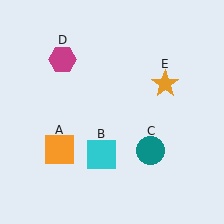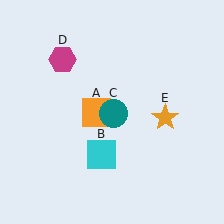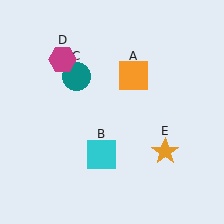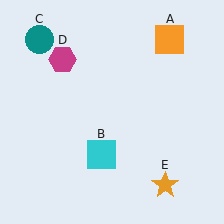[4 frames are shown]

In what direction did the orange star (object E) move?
The orange star (object E) moved down.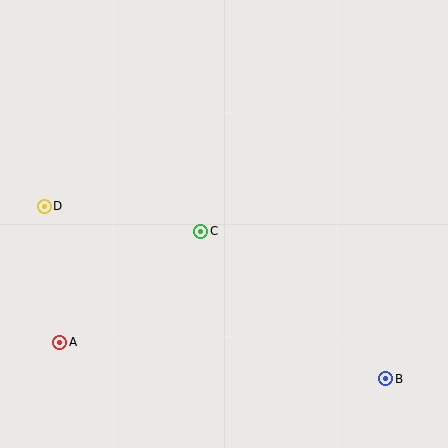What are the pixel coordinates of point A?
Point A is at (60, 342).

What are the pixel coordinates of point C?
Point C is at (201, 231).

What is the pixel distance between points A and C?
The distance between A and C is 179 pixels.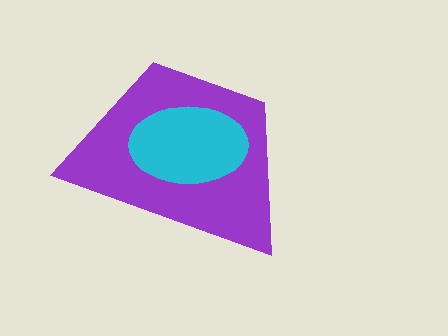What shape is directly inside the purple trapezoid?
The cyan ellipse.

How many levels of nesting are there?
2.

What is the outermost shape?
The purple trapezoid.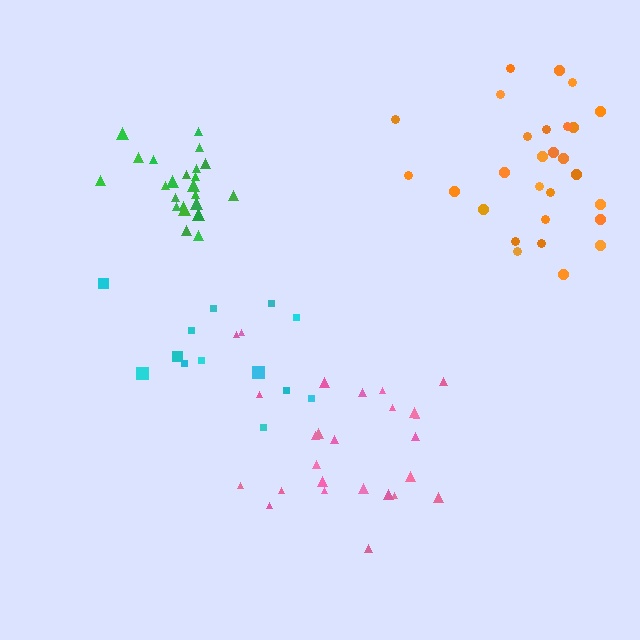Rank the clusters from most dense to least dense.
green, orange, pink, cyan.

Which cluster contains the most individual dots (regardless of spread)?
Orange (28).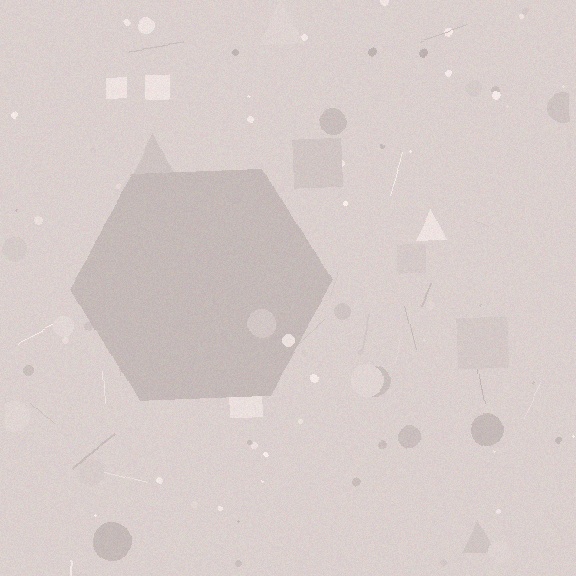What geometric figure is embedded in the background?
A hexagon is embedded in the background.